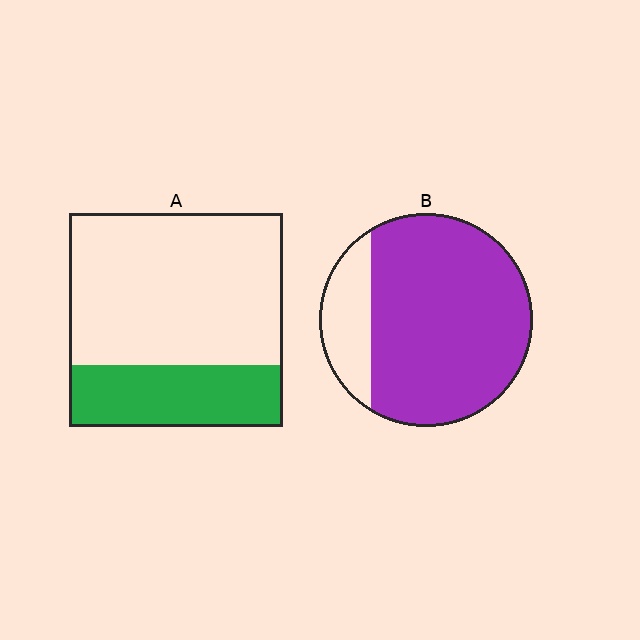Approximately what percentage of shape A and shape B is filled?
A is approximately 30% and B is approximately 80%.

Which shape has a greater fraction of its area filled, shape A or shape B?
Shape B.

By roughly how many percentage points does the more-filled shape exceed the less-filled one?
By roughly 50 percentage points (B over A).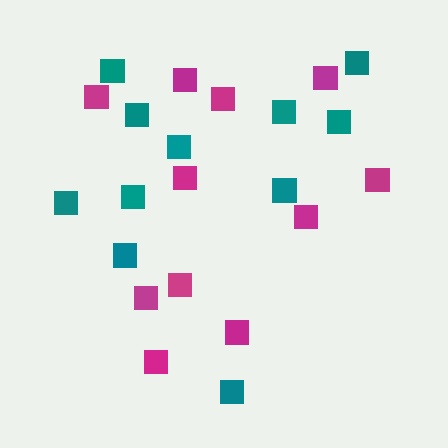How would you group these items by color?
There are 2 groups: one group of teal squares (11) and one group of magenta squares (11).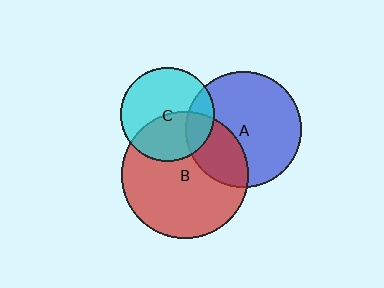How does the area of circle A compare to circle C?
Approximately 1.5 times.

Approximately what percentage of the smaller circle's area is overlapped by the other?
Approximately 30%.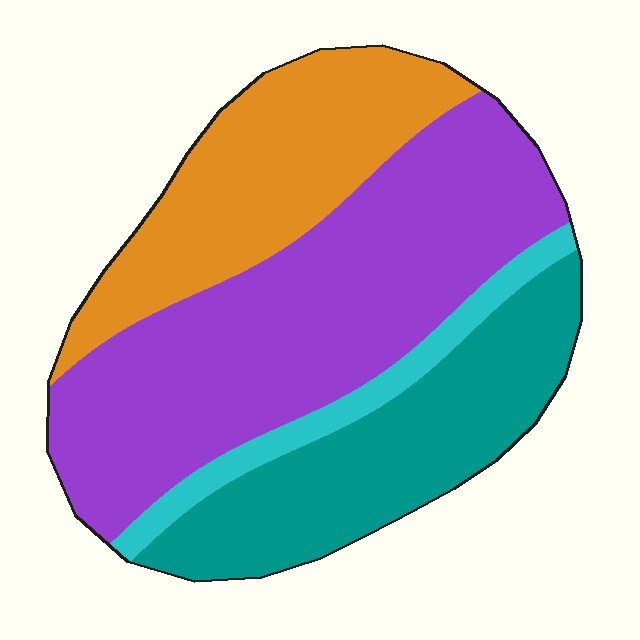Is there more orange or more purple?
Purple.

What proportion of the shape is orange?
Orange takes up about one quarter (1/4) of the shape.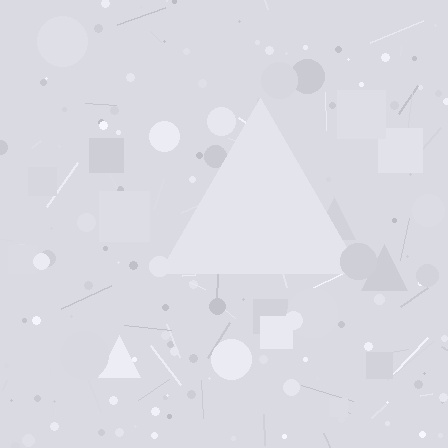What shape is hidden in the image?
A triangle is hidden in the image.